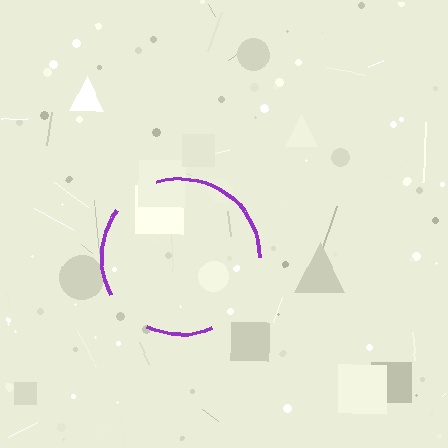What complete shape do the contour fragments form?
The contour fragments form a circle.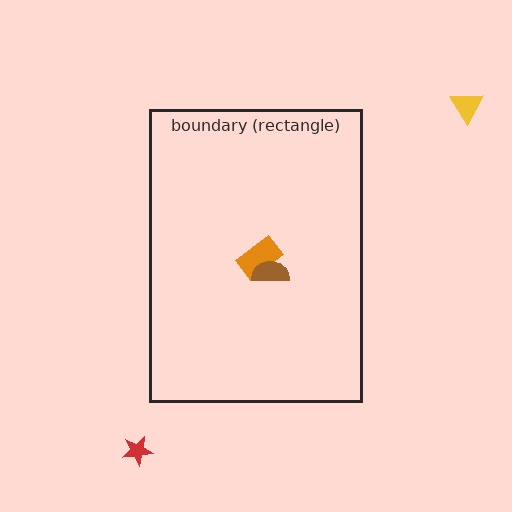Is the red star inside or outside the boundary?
Outside.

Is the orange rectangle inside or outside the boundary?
Inside.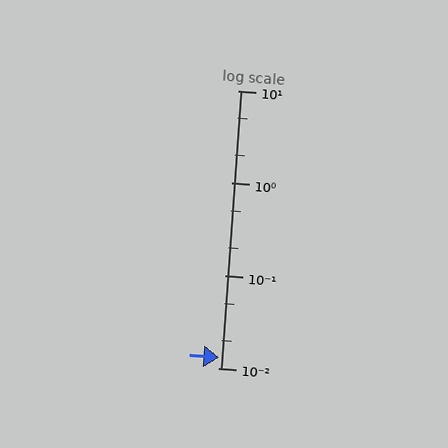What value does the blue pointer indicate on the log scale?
The pointer indicates approximately 0.013.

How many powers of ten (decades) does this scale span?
The scale spans 3 decades, from 0.01 to 10.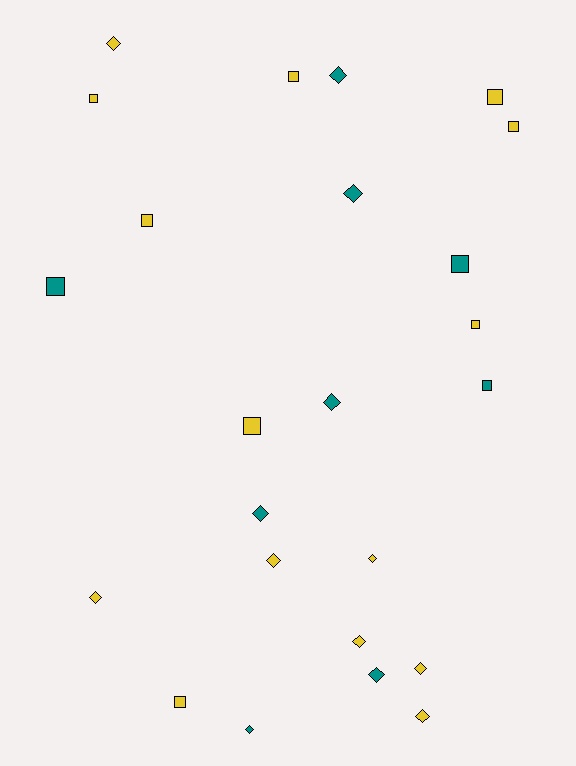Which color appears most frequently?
Yellow, with 15 objects.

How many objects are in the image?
There are 24 objects.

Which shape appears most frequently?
Diamond, with 13 objects.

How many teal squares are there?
There are 3 teal squares.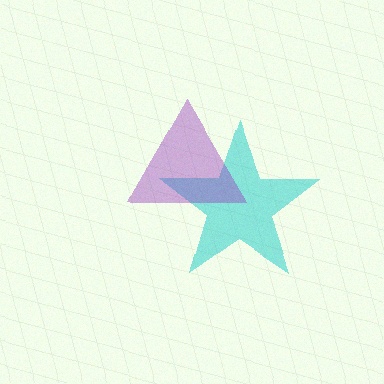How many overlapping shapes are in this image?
There are 2 overlapping shapes in the image.